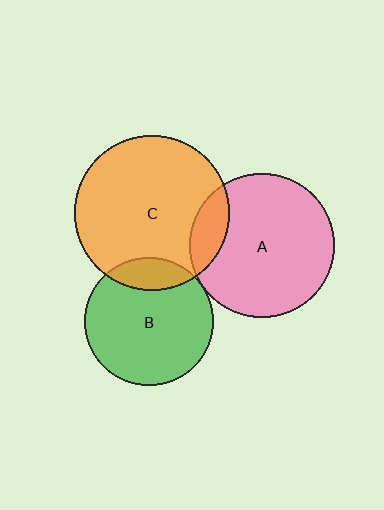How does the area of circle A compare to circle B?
Approximately 1.3 times.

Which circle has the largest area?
Circle C (orange).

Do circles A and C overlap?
Yes.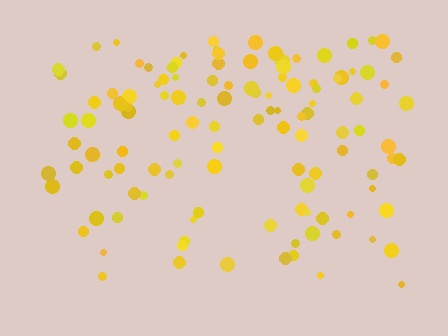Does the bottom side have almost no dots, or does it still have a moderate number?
Still a moderate number, just noticeably fewer than the top.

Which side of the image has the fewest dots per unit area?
The bottom.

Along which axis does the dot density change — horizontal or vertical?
Vertical.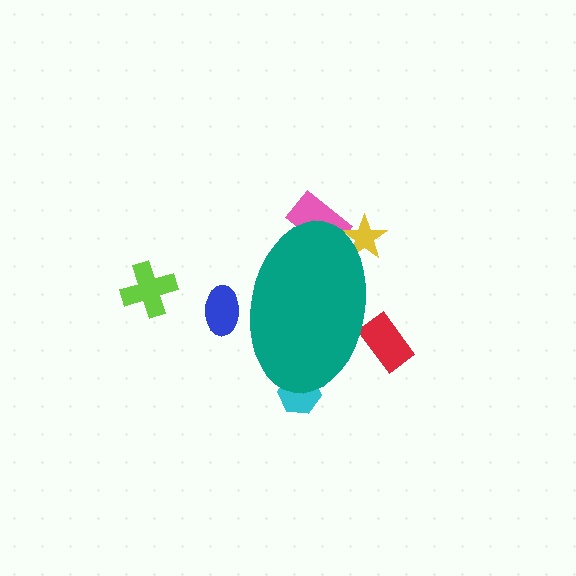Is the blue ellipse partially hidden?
Yes, the blue ellipse is partially hidden behind the teal ellipse.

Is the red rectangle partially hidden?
Yes, the red rectangle is partially hidden behind the teal ellipse.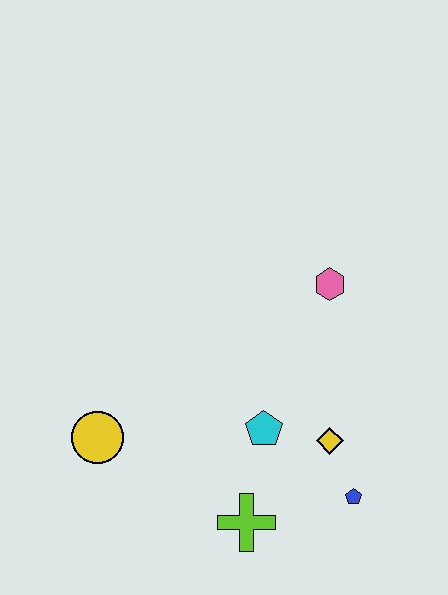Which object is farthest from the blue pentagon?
The yellow circle is farthest from the blue pentagon.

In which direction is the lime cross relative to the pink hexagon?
The lime cross is below the pink hexagon.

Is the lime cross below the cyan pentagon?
Yes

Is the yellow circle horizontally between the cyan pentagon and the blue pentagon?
No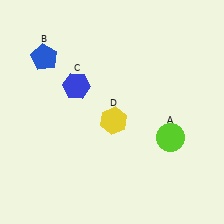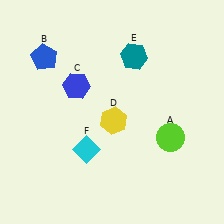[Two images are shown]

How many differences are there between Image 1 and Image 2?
There are 2 differences between the two images.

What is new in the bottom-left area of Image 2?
A cyan diamond (F) was added in the bottom-left area of Image 2.